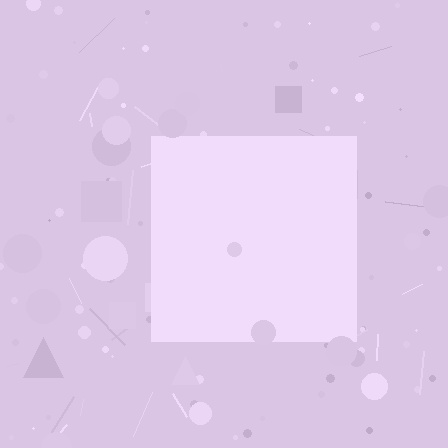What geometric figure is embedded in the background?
A square is embedded in the background.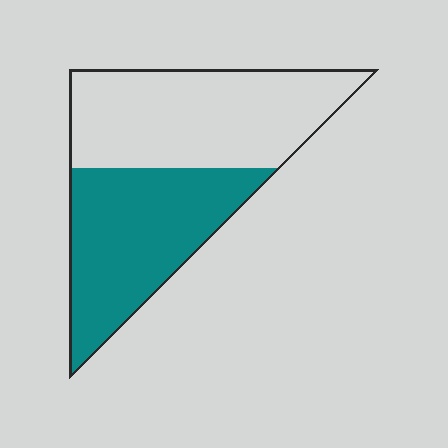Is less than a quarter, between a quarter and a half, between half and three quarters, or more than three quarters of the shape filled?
Between a quarter and a half.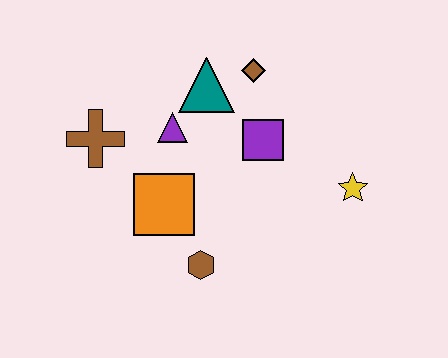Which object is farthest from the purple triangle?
The yellow star is farthest from the purple triangle.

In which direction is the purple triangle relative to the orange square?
The purple triangle is above the orange square.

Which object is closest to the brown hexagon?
The orange square is closest to the brown hexagon.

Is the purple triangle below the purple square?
No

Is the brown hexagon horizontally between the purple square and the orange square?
Yes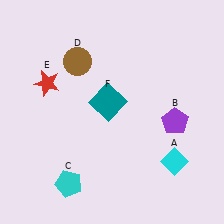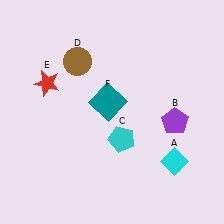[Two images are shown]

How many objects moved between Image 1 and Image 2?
1 object moved between the two images.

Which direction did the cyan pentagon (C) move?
The cyan pentagon (C) moved right.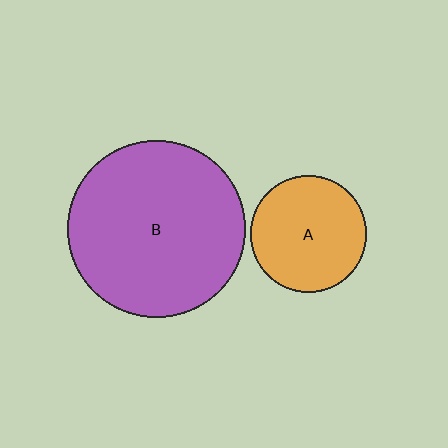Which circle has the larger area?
Circle B (purple).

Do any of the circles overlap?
No, none of the circles overlap.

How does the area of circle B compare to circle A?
Approximately 2.3 times.